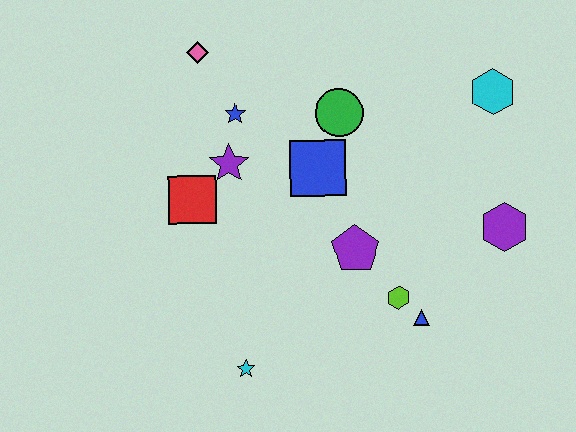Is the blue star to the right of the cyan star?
No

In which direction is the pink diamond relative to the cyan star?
The pink diamond is above the cyan star.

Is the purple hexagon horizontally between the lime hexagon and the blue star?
No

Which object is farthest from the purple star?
The purple hexagon is farthest from the purple star.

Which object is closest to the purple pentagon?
The lime hexagon is closest to the purple pentagon.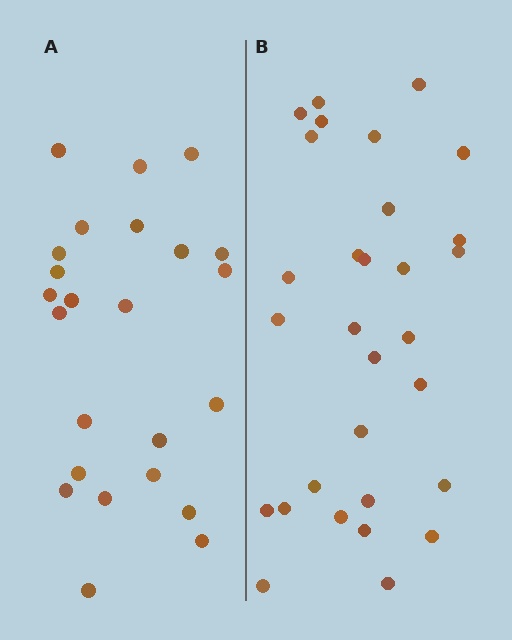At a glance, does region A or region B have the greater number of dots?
Region B (the right region) has more dots.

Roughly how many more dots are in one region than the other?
Region B has about 6 more dots than region A.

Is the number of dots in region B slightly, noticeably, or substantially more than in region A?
Region B has noticeably more, but not dramatically so. The ratio is roughly 1.2 to 1.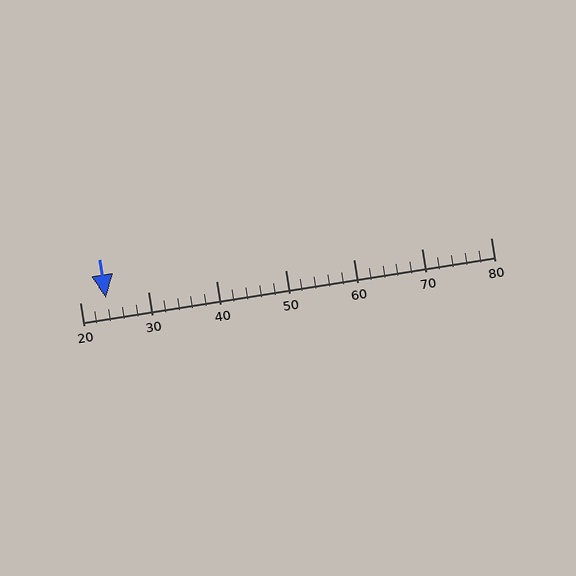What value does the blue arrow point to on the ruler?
The blue arrow points to approximately 24.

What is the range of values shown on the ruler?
The ruler shows values from 20 to 80.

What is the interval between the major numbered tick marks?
The major tick marks are spaced 10 units apart.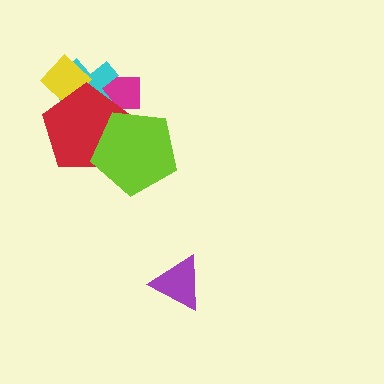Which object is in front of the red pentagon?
The lime pentagon is in front of the red pentagon.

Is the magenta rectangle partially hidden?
Yes, it is partially covered by another shape.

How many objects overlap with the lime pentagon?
2 objects overlap with the lime pentagon.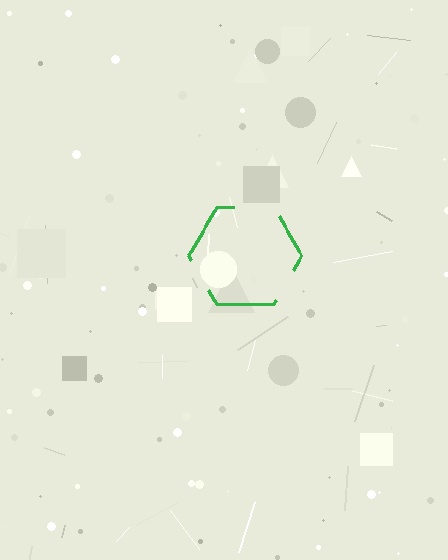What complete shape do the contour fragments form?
The contour fragments form a hexagon.